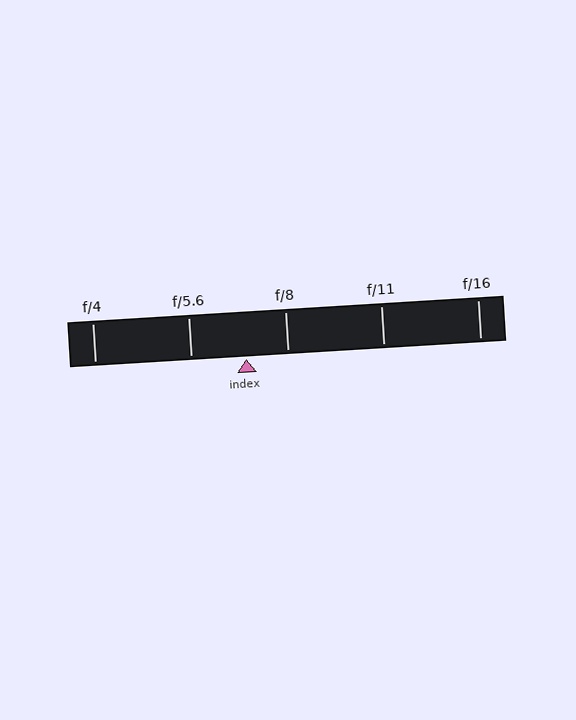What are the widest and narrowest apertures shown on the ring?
The widest aperture shown is f/4 and the narrowest is f/16.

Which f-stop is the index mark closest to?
The index mark is closest to f/8.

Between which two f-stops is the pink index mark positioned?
The index mark is between f/5.6 and f/8.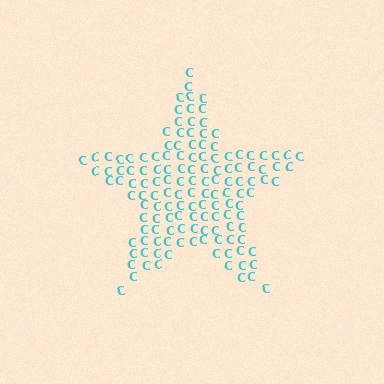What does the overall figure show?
The overall figure shows a star.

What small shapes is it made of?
It is made of small letter C's.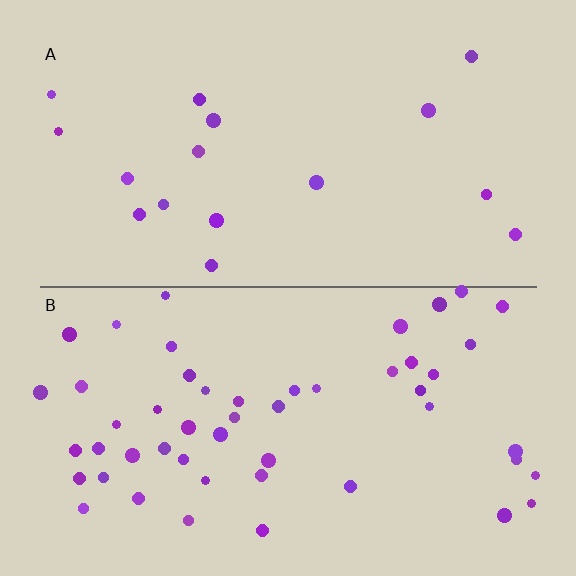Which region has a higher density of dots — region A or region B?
B (the bottom).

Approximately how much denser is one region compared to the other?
Approximately 3.1× — region B over region A.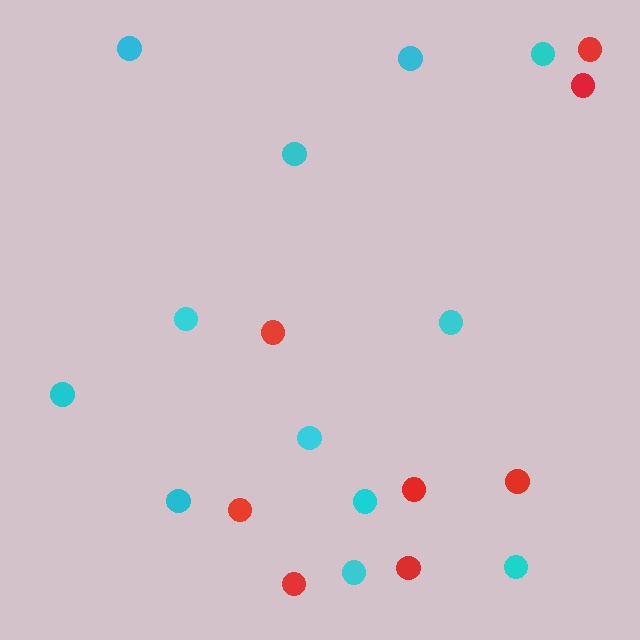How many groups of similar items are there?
There are 2 groups: one group of cyan circles (12) and one group of red circles (8).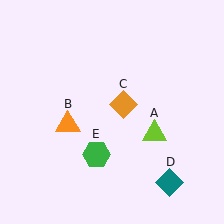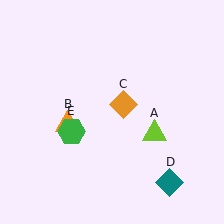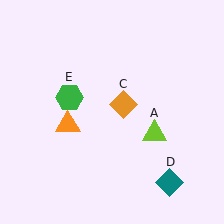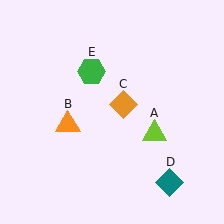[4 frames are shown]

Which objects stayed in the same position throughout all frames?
Lime triangle (object A) and orange triangle (object B) and orange diamond (object C) and teal diamond (object D) remained stationary.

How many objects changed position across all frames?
1 object changed position: green hexagon (object E).